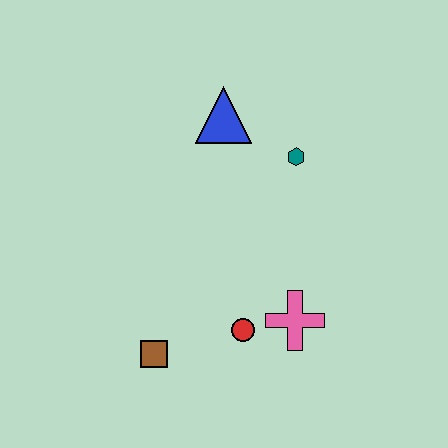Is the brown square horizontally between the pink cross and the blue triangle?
No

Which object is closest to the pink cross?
The red circle is closest to the pink cross.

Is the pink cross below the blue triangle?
Yes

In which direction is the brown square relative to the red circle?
The brown square is to the left of the red circle.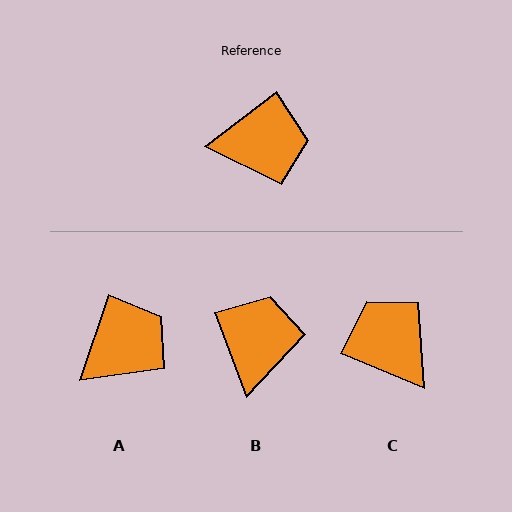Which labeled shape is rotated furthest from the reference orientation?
C, about 120 degrees away.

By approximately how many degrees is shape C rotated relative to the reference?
Approximately 120 degrees counter-clockwise.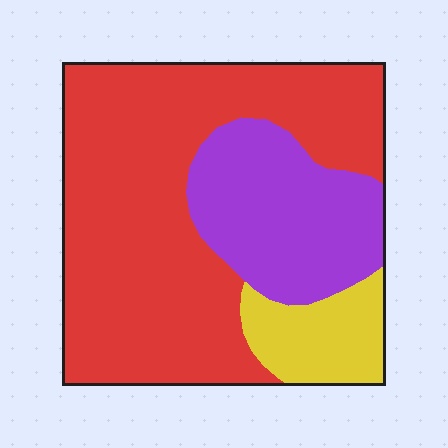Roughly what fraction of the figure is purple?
Purple takes up between a quarter and a half of the figure.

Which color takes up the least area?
Yellow, at roughly 10%.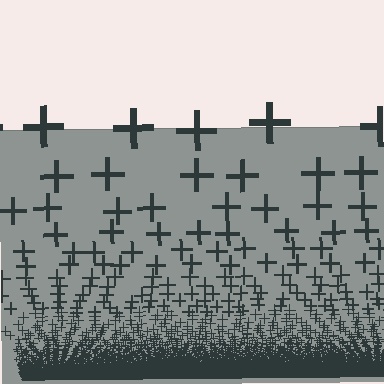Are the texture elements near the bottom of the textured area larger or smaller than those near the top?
Smaller. The gradient is inverted — elements near the bottom are smaller and denser.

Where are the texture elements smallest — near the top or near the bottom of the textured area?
Near the bottom.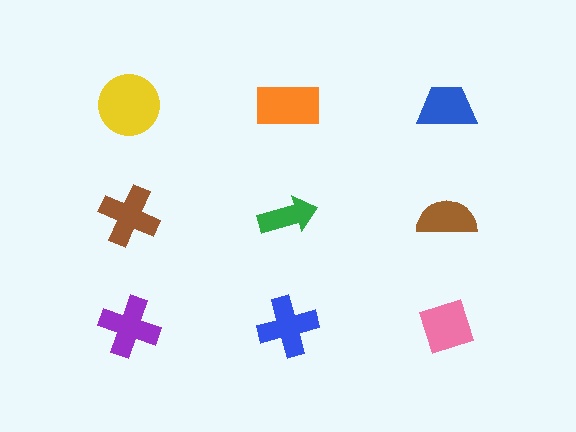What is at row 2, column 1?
A brown cross.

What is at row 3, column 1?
A purple cross.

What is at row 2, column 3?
A brown semicircle.